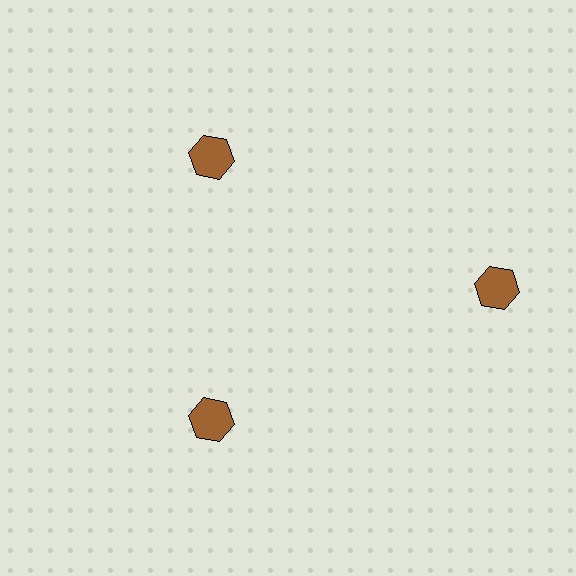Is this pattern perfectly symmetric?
No. The 3 brown hexagons are arranged in a ring, but one element near the 3 o'clock position is pushed outward from the center, breaking the 3-fold rotational symmetry.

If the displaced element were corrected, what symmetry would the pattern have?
It would have 3-fold rotational symmetry — the pattern would map onto itself every 120 degrees.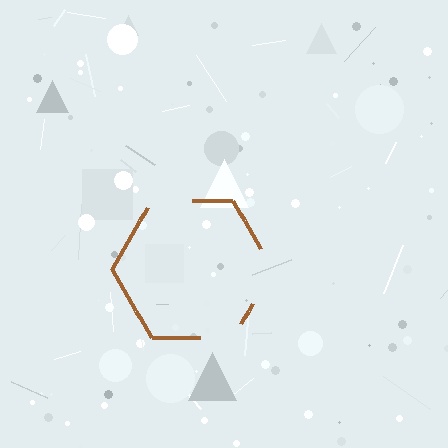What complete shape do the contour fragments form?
The contour fragments form a hexagon.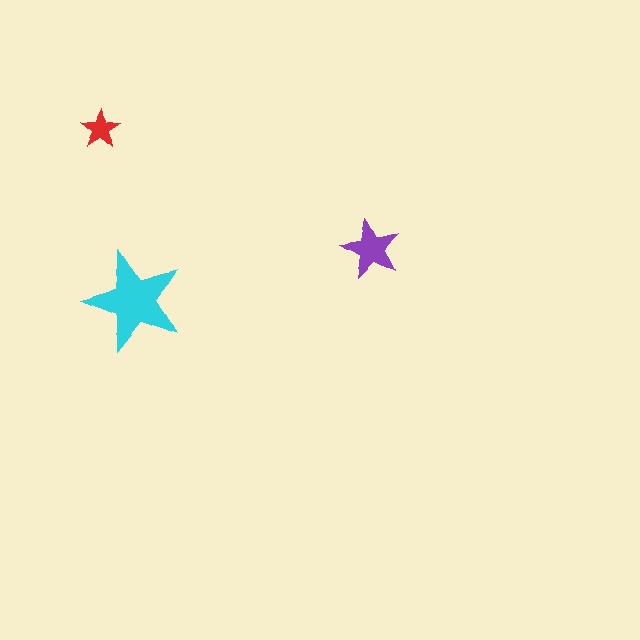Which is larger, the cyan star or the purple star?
The cyan one.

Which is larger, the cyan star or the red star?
The cyan one.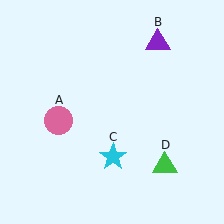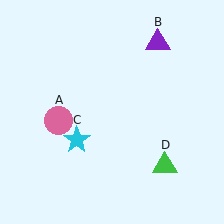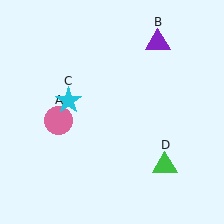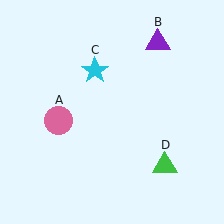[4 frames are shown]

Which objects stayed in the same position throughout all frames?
Pink circle (object A) and purple triangle (object B) and green triangle (object D) remained stationary.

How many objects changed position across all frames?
1 object changed position: cyan star (object C).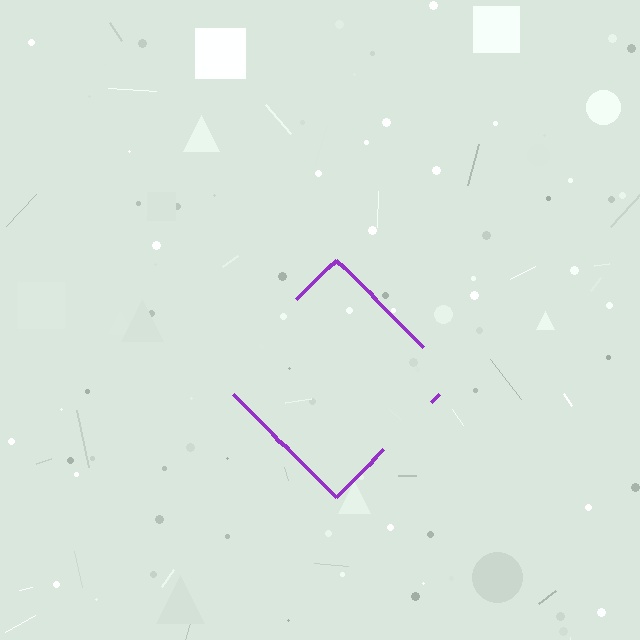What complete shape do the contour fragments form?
The contour fragments form a diamond.